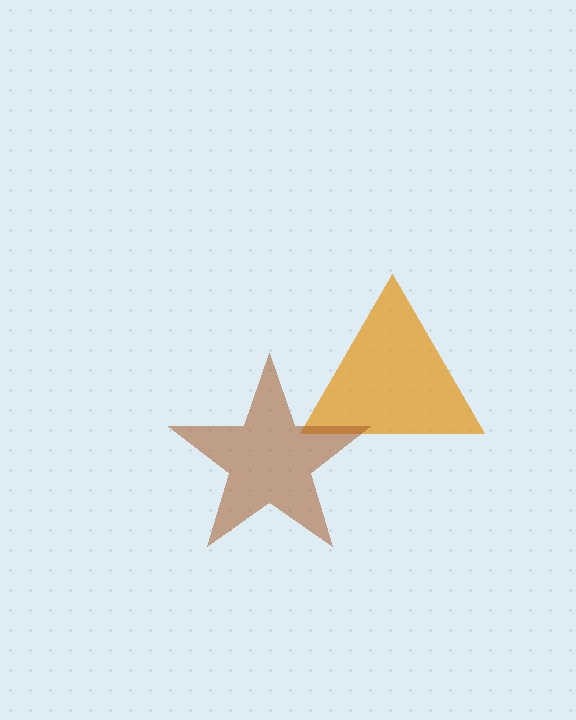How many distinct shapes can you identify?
There are 2 distinct shapes: an orange triangle, a brown star.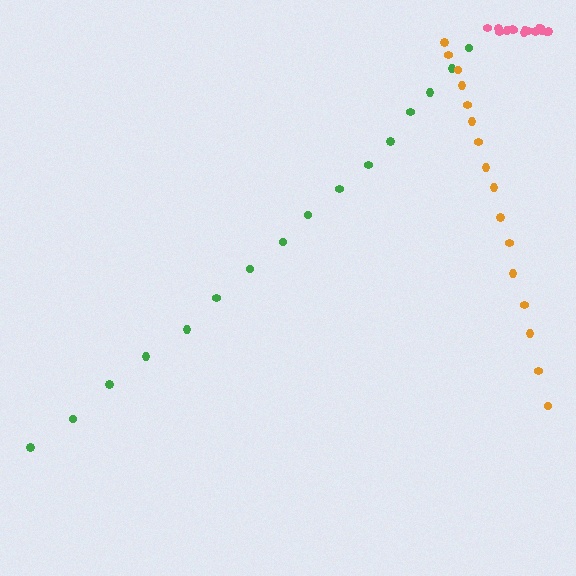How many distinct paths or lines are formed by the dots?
There are 3 distinct paths.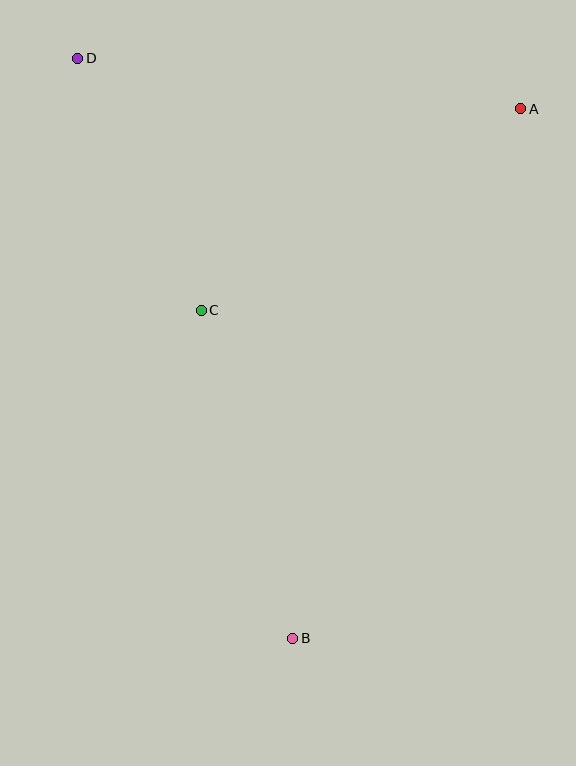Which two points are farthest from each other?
Points B and D are farthest from each other.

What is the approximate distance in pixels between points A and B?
The distance between A and B is approximately 576 pixels.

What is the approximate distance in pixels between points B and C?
The distance between B and C is approximately 341 pixels.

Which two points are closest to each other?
Points C and D are closest to each other.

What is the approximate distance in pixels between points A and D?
The distance between A and D is approximately 446 pixels.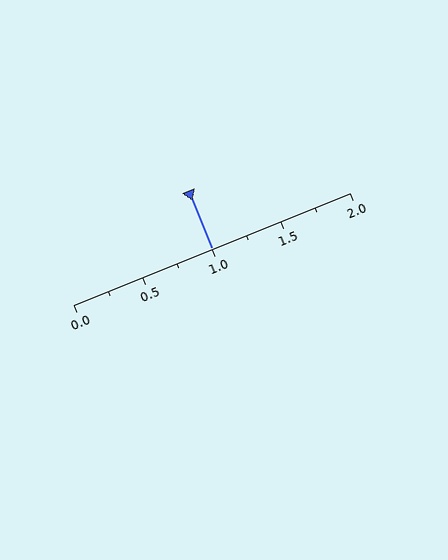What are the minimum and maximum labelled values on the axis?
The axis runs from 0.0 to 2.0.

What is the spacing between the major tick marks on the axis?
The major ticks are spaced 0.5 apart.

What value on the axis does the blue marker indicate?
The marker indicates approximately 1.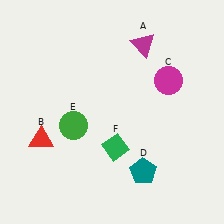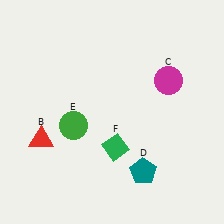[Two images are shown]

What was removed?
The magenta triangle (A) was removed in Image 2.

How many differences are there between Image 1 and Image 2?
There is 1 difference between the two images.